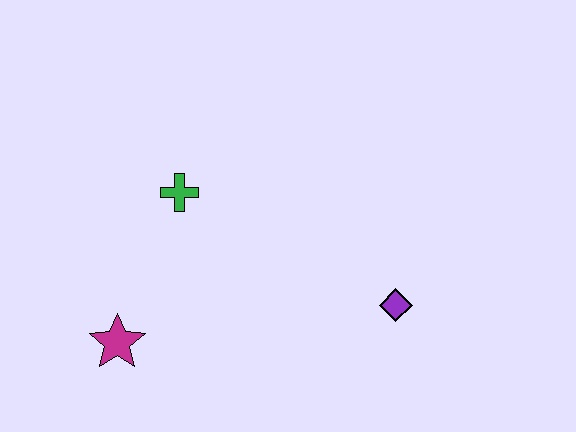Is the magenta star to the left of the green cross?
Yes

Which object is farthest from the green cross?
The purple diamond is farthest from the green cross.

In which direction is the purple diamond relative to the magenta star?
The purple diamond is to the right of the magenta star.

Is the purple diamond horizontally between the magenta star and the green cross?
No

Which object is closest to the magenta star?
The green cross is closest to the magenta star.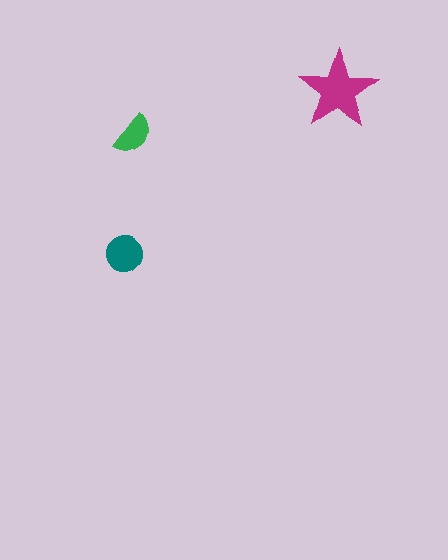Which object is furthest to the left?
The teal circle is leftmost.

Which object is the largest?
The magenta star.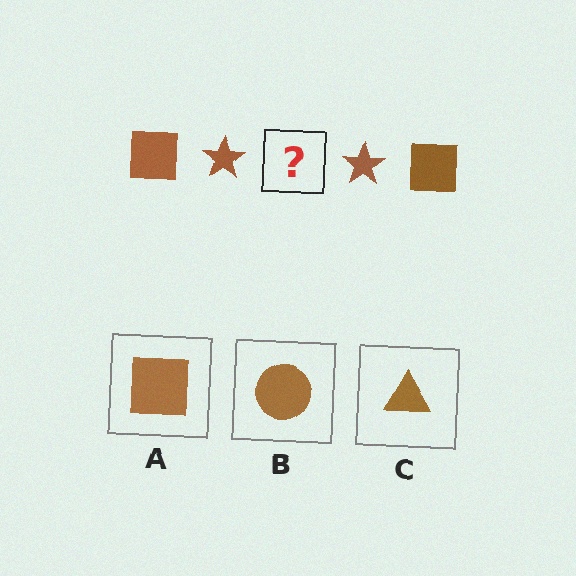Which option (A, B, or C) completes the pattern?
A.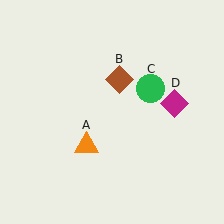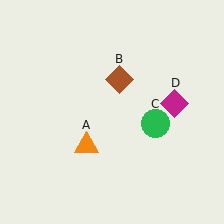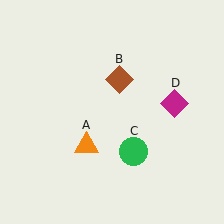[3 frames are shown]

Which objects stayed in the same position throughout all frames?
Orange triangle (object A) and brown diamond (object B) and magenta diamond (object D) remained stationary.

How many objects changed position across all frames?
1 object changed position: green circle (object C).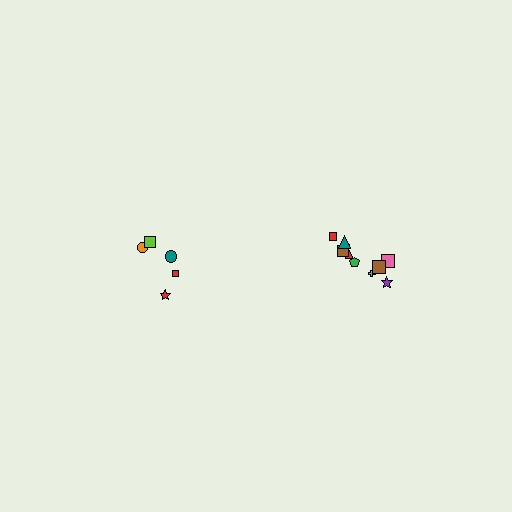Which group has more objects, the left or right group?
The right group.